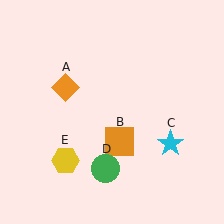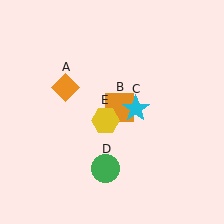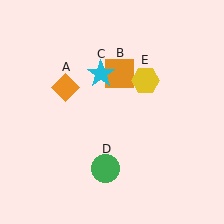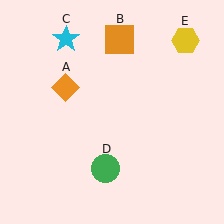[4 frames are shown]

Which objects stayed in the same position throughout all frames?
Orange diamond (object A) and green circle (object D) remained stationary.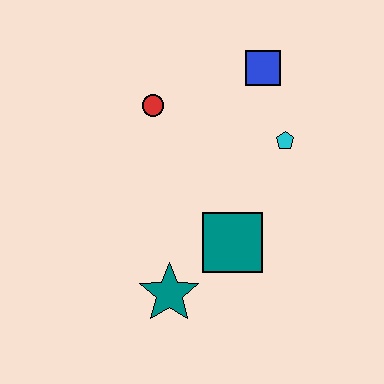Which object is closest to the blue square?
The cyan pentagon is closest to the blue square.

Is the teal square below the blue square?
Yes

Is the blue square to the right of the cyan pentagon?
No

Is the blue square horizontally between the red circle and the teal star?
No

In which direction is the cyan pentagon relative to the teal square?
The cyan pentagon is above the teal square.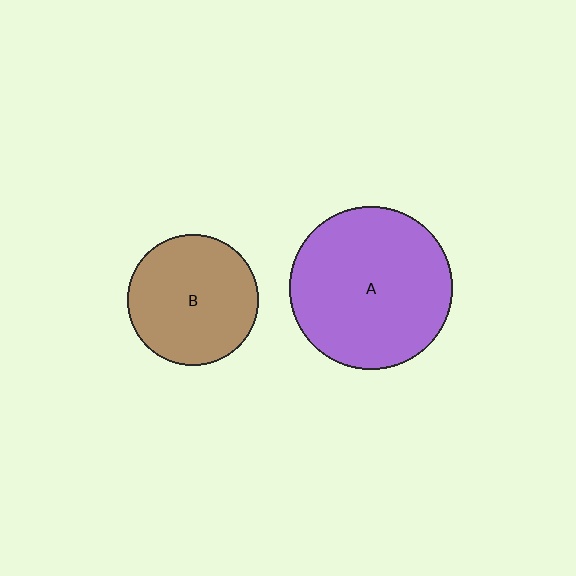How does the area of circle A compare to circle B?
Approximately 1.6 times.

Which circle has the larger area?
Circle A (purple).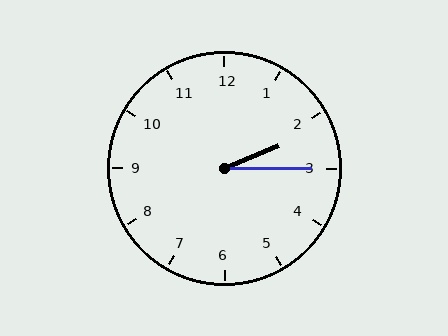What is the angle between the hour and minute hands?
Approximately 22 degrees.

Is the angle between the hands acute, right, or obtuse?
It is acute.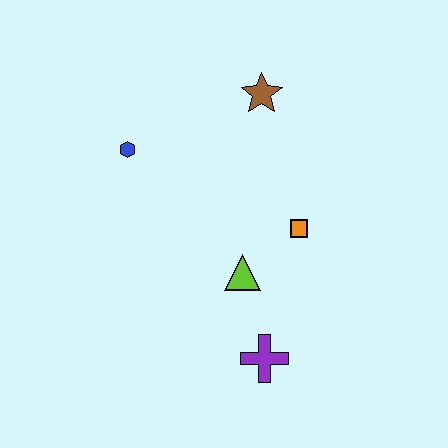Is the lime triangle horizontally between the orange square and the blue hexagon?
Yes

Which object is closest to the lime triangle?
The orange square is closest to the lime triangle.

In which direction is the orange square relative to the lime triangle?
The orange square is to the right of the lime triangle.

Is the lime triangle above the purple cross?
Yes